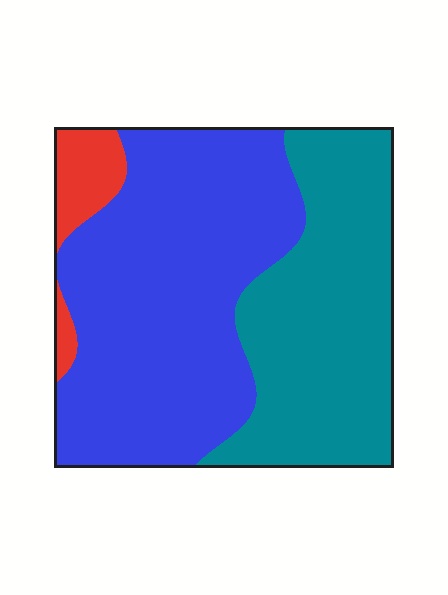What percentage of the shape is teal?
Teal takes up between a quarter and a half of the shape.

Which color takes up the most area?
Blue, at roughly 55%.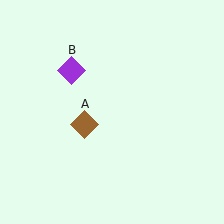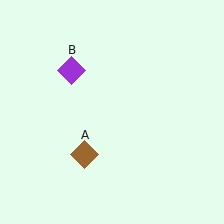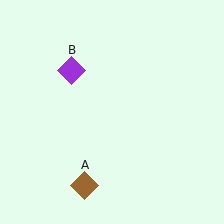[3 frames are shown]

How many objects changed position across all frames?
1 object changed position: brown diamond (object A).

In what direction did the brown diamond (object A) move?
The brown diamond (object A) moved down.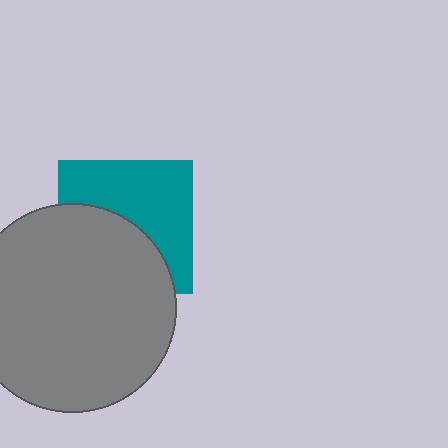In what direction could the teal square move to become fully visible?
The teal square could move up. That would shift it out from behind the gray circle entirely.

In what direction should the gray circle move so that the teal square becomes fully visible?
The gray circle should move down. That is the shortest direction to clear the overlap and leave the teal square fully visible.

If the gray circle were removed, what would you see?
You would see the complete teal square.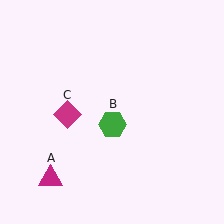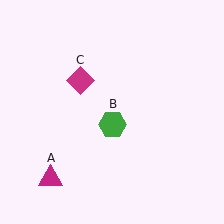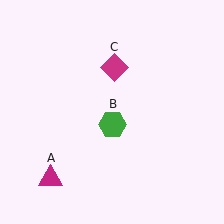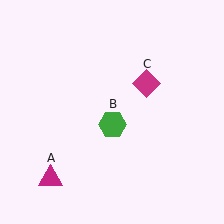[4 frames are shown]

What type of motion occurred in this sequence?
The magenta diamond (object C) rotated clockwise around the center of the scene.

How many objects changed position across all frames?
1 object changed position: magenta diamond (object C).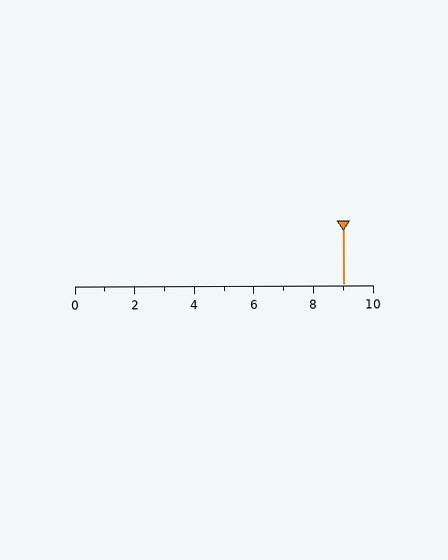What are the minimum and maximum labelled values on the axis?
The axis runs from 0 to 10.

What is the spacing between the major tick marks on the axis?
The major ticks are spaced 2 apart.